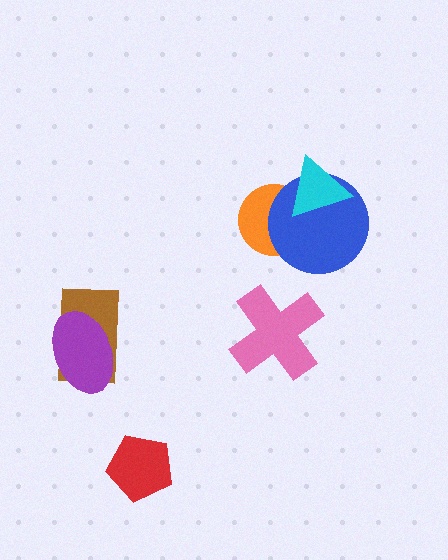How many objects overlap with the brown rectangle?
1 object overlaps with the brown rectangle.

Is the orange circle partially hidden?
Yes, it is partially covered by another shape.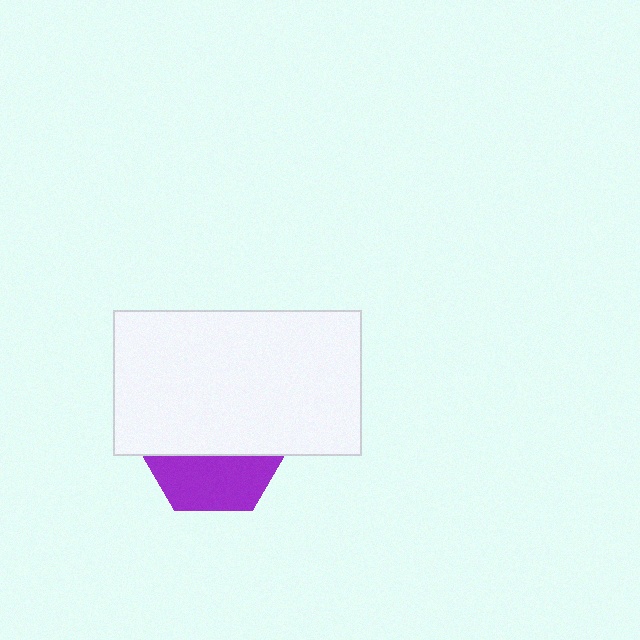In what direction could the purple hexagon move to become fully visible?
The purple hexagon could move down. That would shift it out from behind the white rectangle entirely.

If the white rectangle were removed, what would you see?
You would see the complete purple hexagon.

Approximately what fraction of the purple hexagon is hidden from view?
Roughly 61% of the purple hexagon is hidden behind the white rectangle.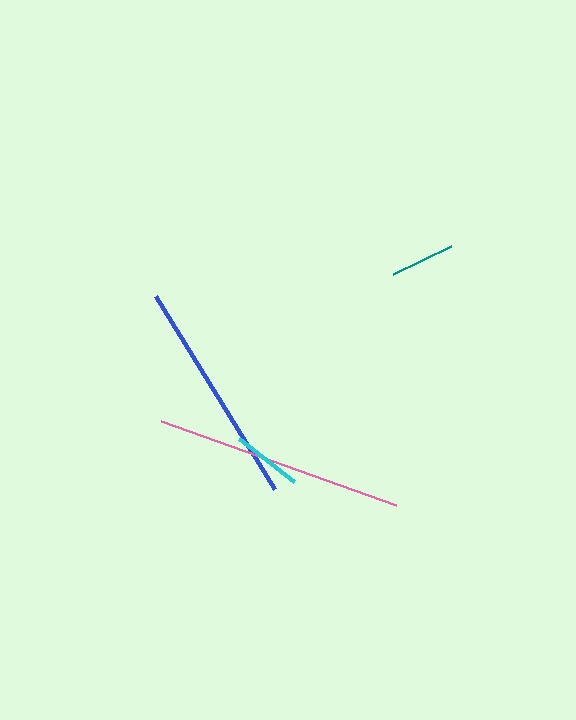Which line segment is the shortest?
The teal line is the shortest at approximately 65 pixels.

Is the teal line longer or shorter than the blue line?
The blue line is longer than the teal line.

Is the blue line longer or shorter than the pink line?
The pink line is longer than the blue line.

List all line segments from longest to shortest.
From longest to shortest: pink, blue, cyan, teal.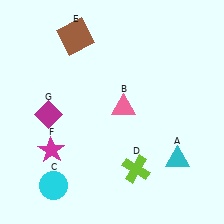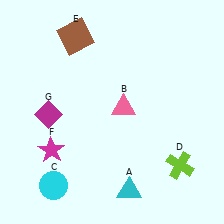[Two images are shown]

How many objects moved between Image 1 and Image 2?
2 objects moved between the two images.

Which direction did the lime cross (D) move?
The lime cross (D) moved right.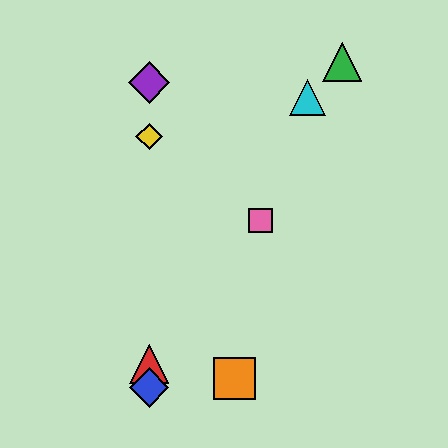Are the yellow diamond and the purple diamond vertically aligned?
Yes, both are at x≈149.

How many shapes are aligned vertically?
4 shapes (the red triangle, the blue diamond, the yellow diamond, the purple diamond) are aligned vertically.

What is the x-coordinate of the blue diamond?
The blue diamond is at x≈149.